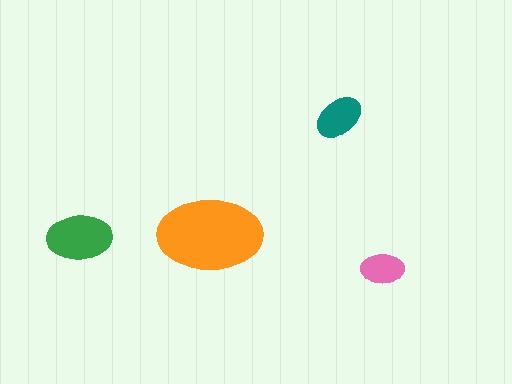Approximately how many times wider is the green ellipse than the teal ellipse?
About 1.5 times wider.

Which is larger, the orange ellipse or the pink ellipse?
The orange one.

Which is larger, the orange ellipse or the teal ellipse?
The orange one.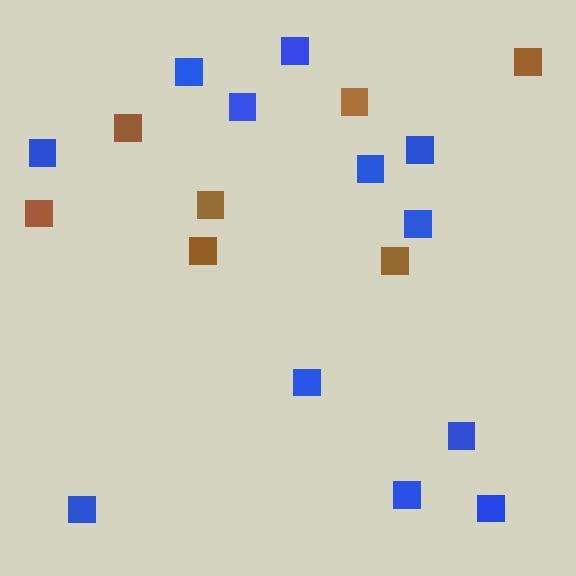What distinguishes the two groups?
There are 2 groups: one group of brown squares (7) and one group of blue squares (12).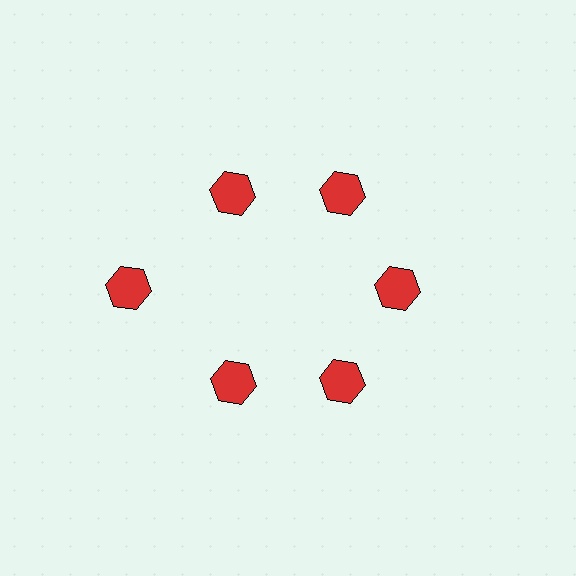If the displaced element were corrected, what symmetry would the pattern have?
It would have 6-fold rotational symmetry — the pattern would map onto itself every 60 degrees.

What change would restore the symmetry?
The symmetry would be restored by moving it inward, back onto the ring so that all 6 hexagons sit at equal angles and equal distance from the center.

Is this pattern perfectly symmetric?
No. The 6 red hexagons are arranged in a ring, but one element near the 9 o'clock position is pushed outward from the center, breaking the 6-fold rotational symmetry.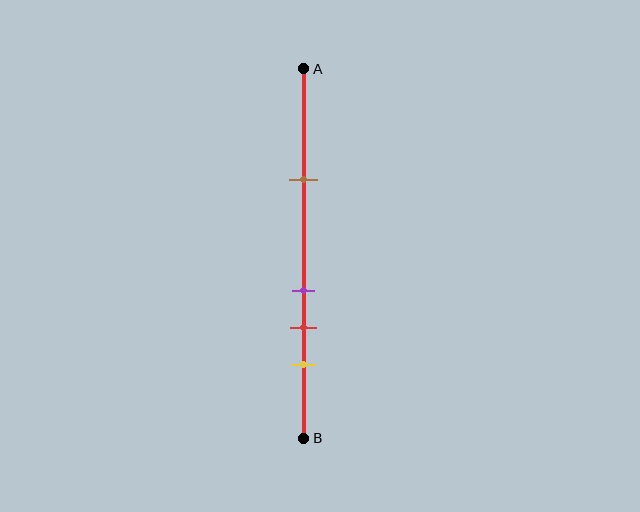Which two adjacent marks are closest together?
The purple and red marks are the closest adjacent pair.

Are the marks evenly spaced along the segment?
No, the marks are not evenly spaced.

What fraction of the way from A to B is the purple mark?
The purple mark is approximately 60% (0.6) of the way from A to B.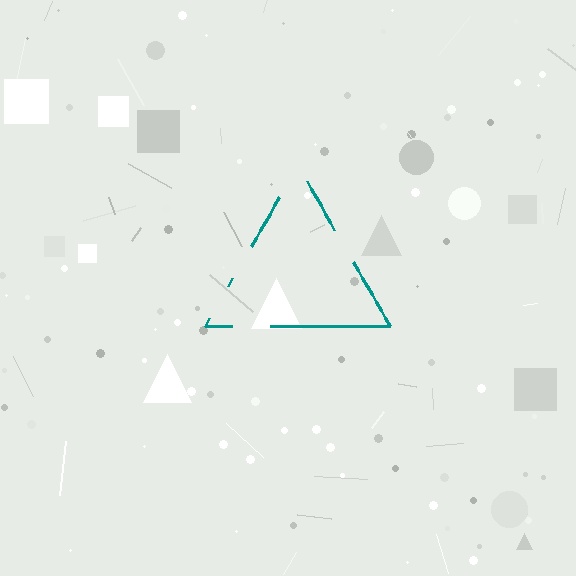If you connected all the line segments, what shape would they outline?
They would outline a triangle.